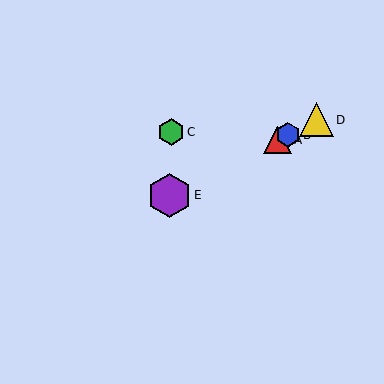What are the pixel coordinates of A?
Object A is at (277, 140).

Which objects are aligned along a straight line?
Objects A, B, D, E are aligned along a straight line.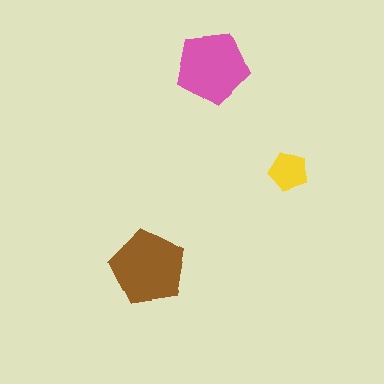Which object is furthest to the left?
The brown pentagon is leftmost.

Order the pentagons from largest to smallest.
the brown one, the pink one, the yellow one.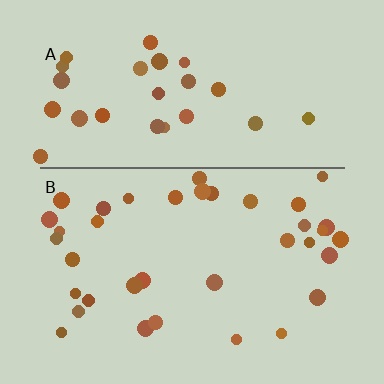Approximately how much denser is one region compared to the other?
Approximately 1.2× — region B over region A.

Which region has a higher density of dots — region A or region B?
B (the bottom).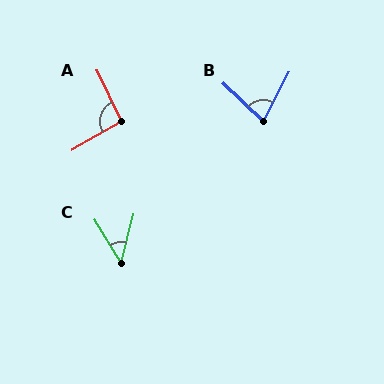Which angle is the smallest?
C, at approximately 45 degrees.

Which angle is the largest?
A, at approximately 94 degrees.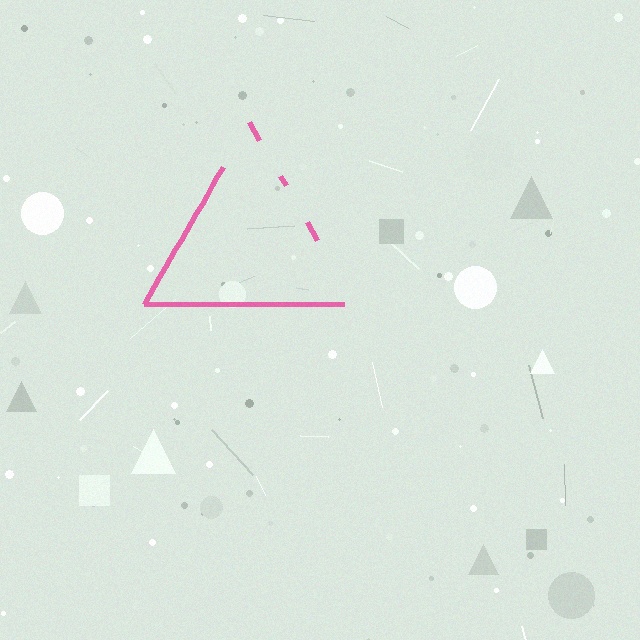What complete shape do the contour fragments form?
The contour fragments form a triangle.